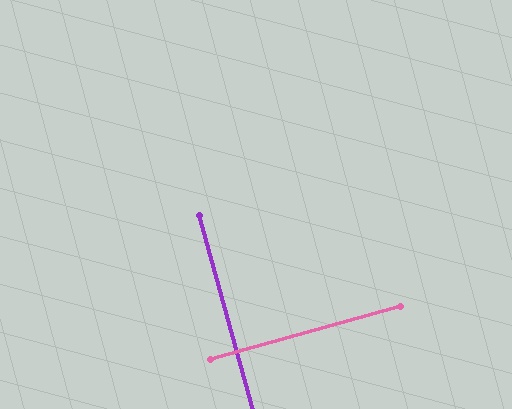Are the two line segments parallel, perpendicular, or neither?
Perpendicular — they meet at approximately 90°.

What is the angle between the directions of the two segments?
Approximately 90 degrees.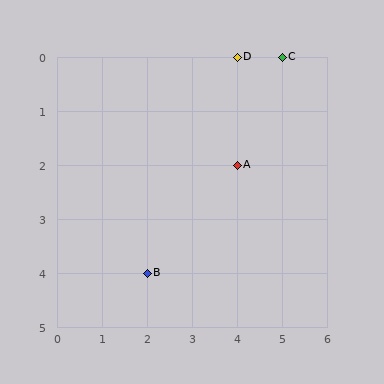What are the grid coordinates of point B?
Point B is at grid coordinates (2, 4).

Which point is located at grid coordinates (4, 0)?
Point D is at (4, 0).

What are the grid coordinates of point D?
Point D is at grid coordinates (4, 0).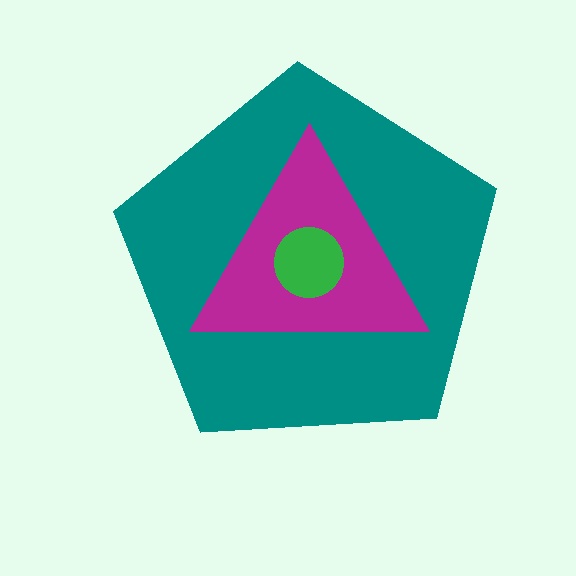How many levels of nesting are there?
3.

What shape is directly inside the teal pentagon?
The magenta triangle.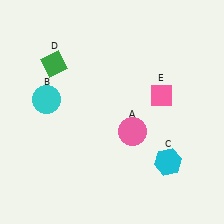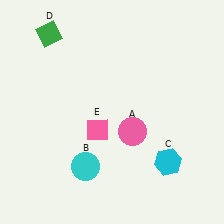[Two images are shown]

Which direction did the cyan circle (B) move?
The cyan circle (B) moved down.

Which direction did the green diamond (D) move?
The green diamond (D) moved up.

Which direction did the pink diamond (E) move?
The pink diamond (E) moved left.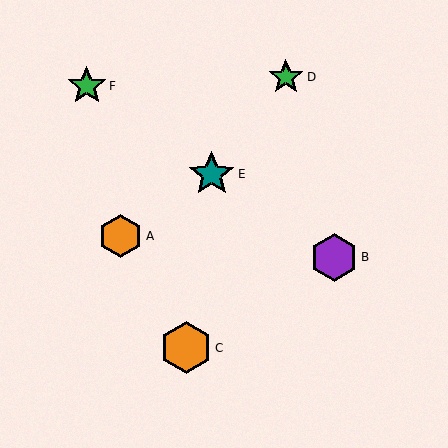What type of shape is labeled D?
Shape D is a green star.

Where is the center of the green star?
The center of the green star is at (87, 86).